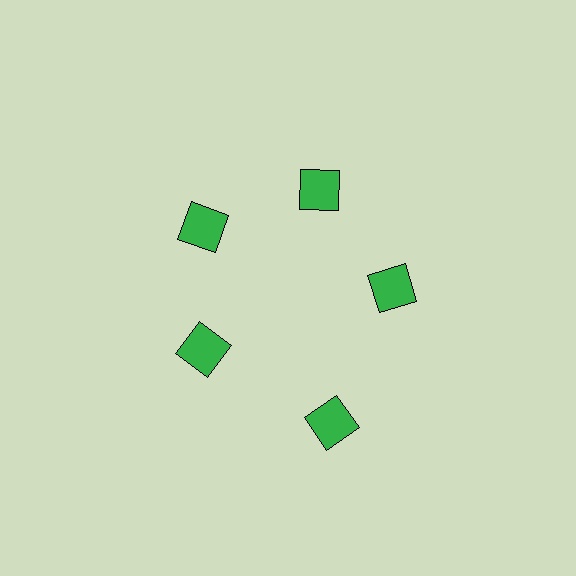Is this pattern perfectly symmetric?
No. The 5 green squares are arranged in a ring, but one element near the 5 o'clock position is pushed outward from the center, breaking the 5-fold rotational symmetry.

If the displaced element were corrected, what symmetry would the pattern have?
It would have 5-fold rotational symmetry — the pattern would map onto itself every 72 degrees.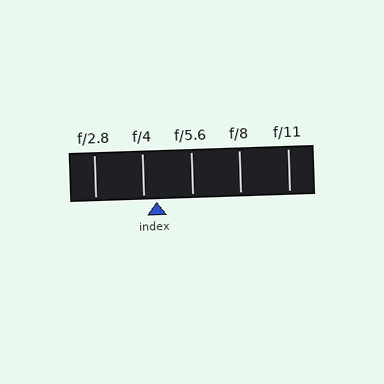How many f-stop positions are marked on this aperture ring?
There are 5 f-stop positions marked.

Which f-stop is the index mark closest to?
The index mark is closest to f/4.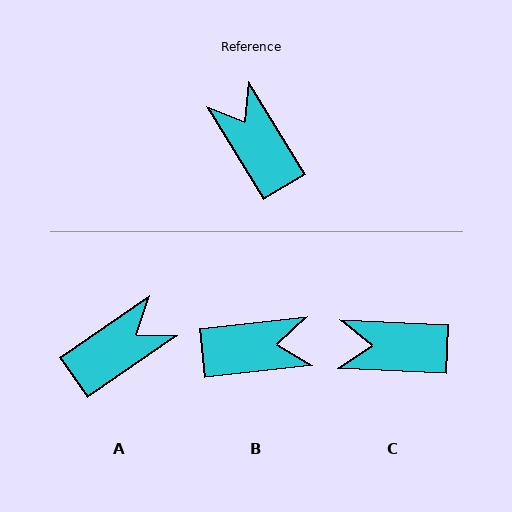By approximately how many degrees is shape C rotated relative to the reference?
Approximately 56 degrees counter-clockwise.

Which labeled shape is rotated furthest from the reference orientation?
B, about 115 degrees away.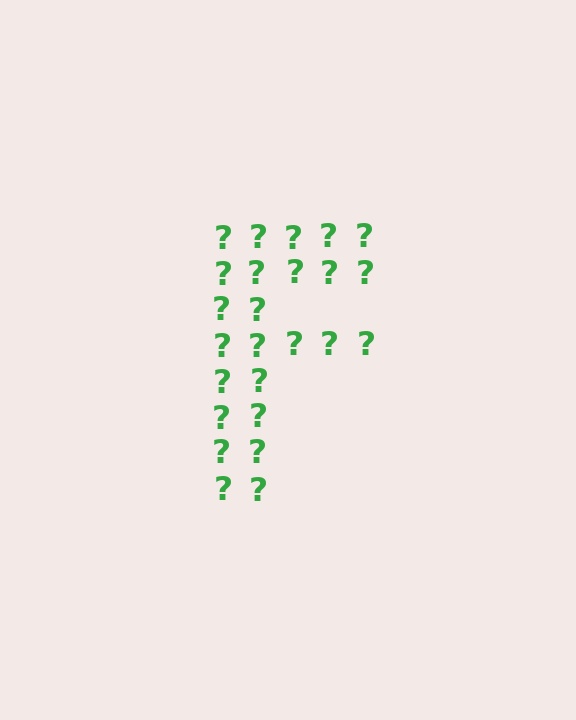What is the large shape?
The large shape is the letter F.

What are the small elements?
The small elements are question marks.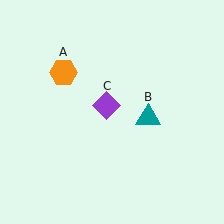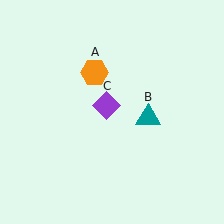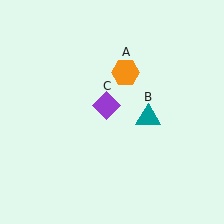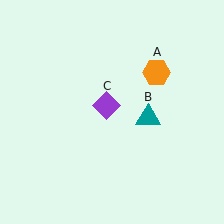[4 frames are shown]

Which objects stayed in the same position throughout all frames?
Teal triangle (object B) and purple diamond (object C) remained stationary.